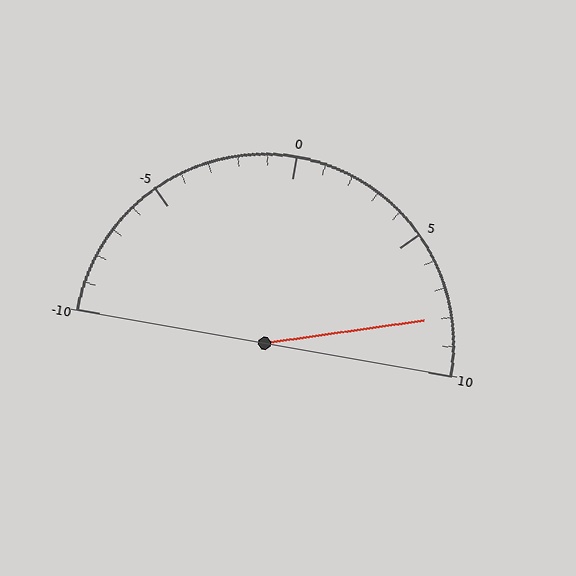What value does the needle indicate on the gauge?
The needle indicates approximately 8.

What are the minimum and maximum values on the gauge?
The gauge ranges from -10 to 10.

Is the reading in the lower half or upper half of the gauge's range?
The reading is in the upper half of the range (-10 to 10).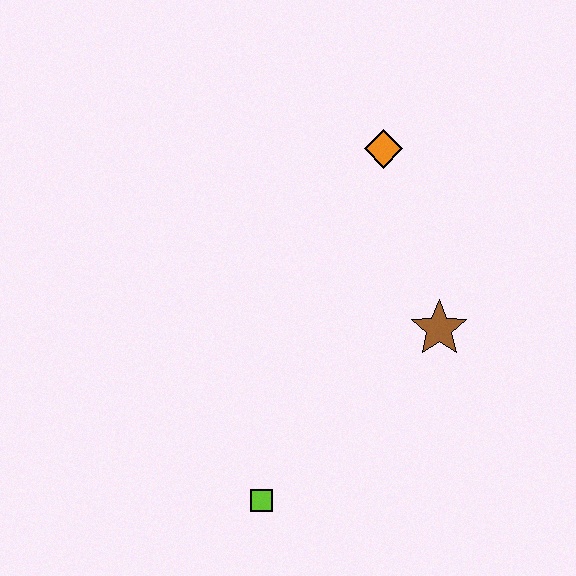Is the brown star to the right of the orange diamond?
Yes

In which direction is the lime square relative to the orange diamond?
The lime square is below the orange diamond.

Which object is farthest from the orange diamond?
The lime square is farthest from the orange diamond.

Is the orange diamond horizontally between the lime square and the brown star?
Yes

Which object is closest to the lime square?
The brown star is closest to the lime square.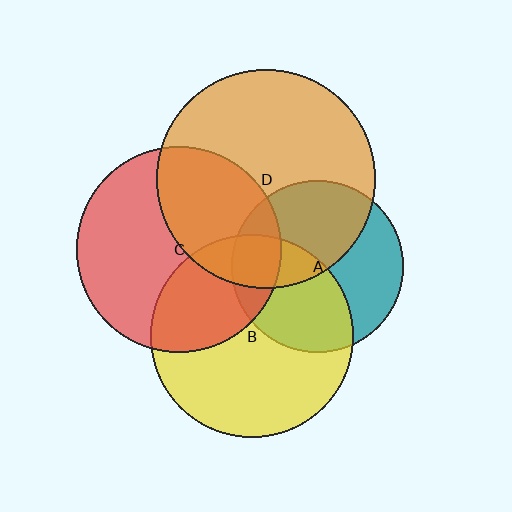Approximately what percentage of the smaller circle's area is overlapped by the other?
Approximately 20%.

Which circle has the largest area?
Circle D (orange).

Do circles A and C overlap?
Yes.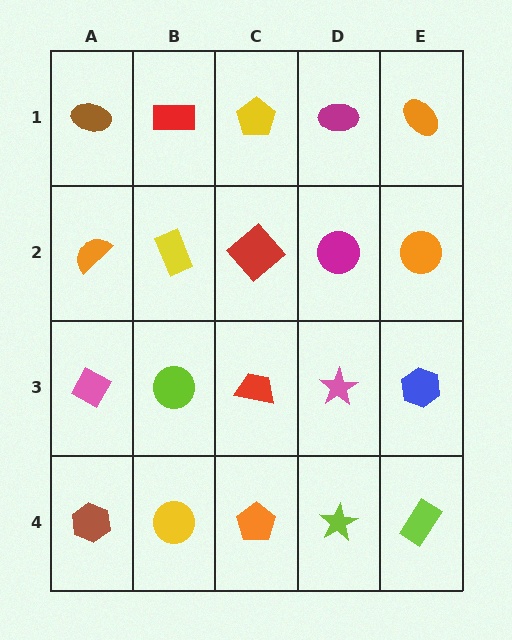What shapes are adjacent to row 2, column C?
A yellow pentagon (row 1, column C), a red trapezoid (row 3, column C), a yellow rectangle (row 2, column B), a magenta circle (row 2, column D).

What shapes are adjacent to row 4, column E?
A blue hexagon (row 3, column E), a lime star (row 4, column D).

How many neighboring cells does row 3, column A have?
3.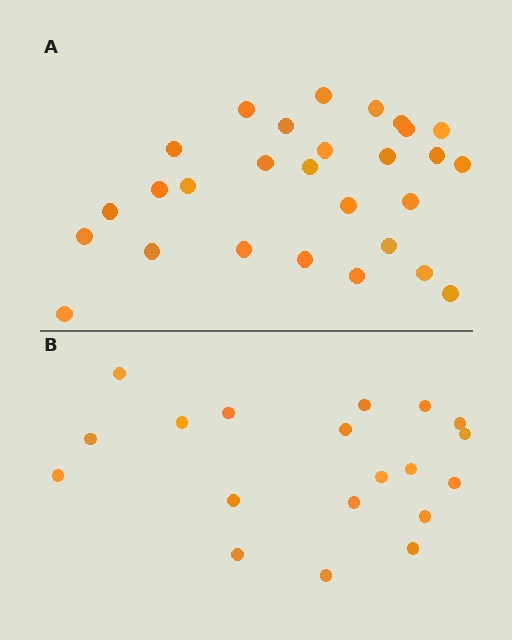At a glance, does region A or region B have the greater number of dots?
Region A (the top region) has more dots.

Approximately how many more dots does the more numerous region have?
Region A has roughly 8 or so more dots than region B.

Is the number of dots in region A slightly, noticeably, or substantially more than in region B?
Region A has substantially more. The ratio is roughly 1.5 to 1.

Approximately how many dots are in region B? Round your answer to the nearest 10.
About 20 dots. (The exact count is 19, which rounds to 20.)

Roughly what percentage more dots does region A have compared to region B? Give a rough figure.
About 45% more.